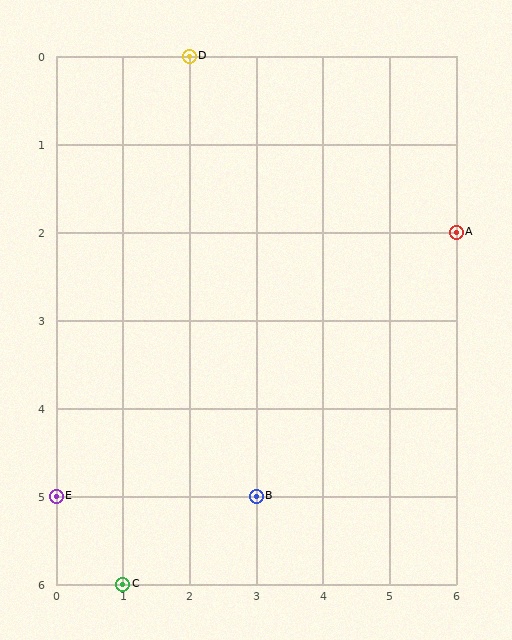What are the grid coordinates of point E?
Point E is at grid coordinates (0, 5).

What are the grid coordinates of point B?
Point B is at grid coordinates (3, 5).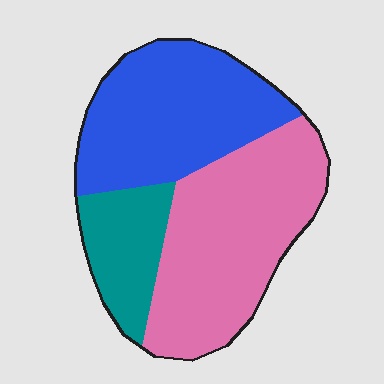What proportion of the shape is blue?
Blue takes up between a quarter and a half of the shape.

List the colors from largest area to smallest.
From largest to smallest: pink, blue, teal.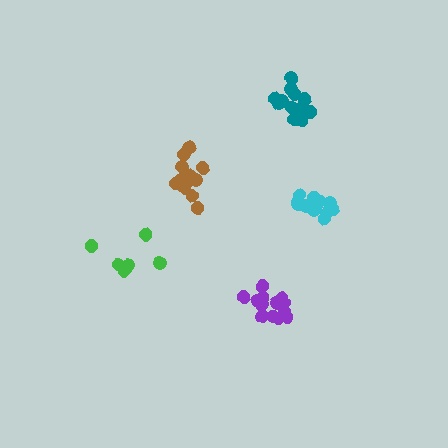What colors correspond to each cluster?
The clusters are colored: purple, brown, teal, green, cyan.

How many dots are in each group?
Group 1: 13 dots, Group 2: 13 dots, Group 3: 12 dots, Group 4: 8 dots, Group 5: 13 dots (59 total).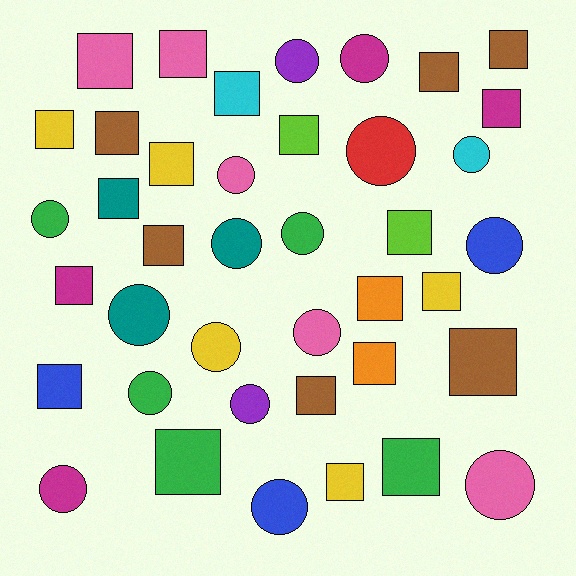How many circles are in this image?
There are 17 circles.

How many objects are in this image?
There are 40 objects.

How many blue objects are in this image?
There are 3 blue objects.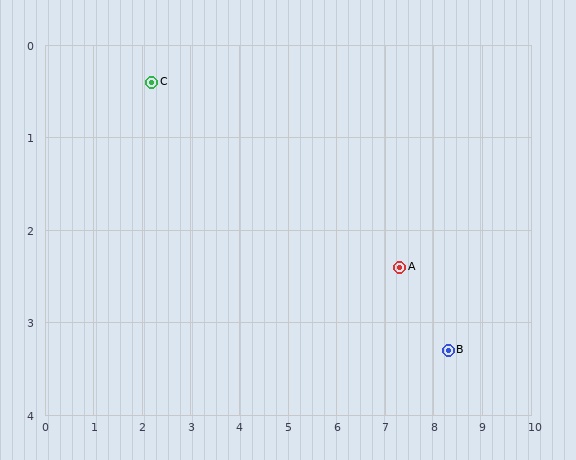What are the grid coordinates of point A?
Point A is at approximately (7.3, 2.4).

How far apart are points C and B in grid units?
Points C and B are about 6.8 grid units apart.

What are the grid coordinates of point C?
Point C is at approximately (2.2, 0.4).